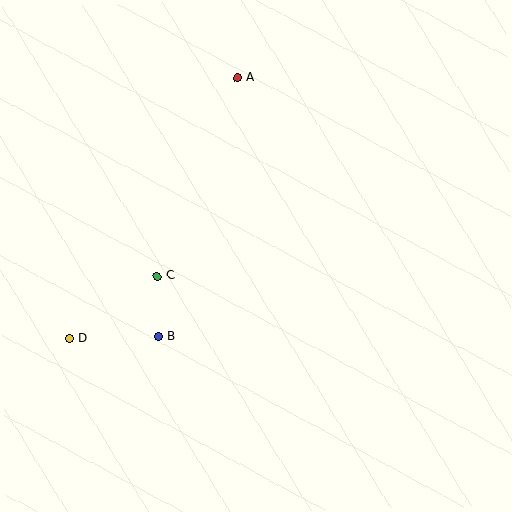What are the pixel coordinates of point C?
Point C is at (157, 276).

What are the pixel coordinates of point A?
Point A is at (237, 78).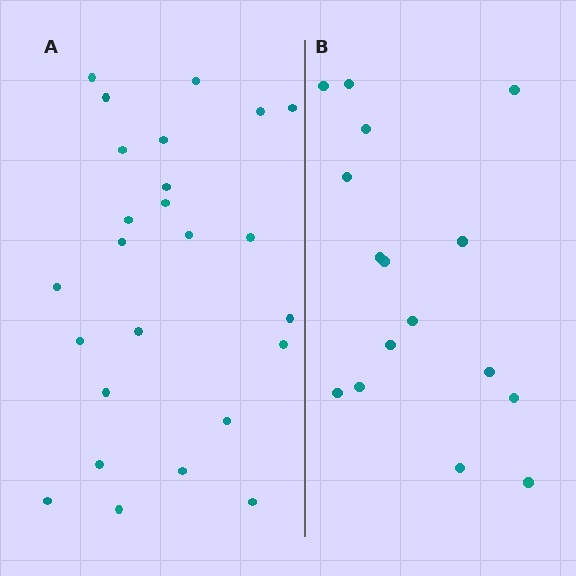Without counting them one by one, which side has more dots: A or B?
Region A (the left region) has more dots.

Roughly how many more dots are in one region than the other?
Region A has roughly 8 or so more dots than region B.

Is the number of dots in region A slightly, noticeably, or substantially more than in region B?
Region A has substantially more. The ratio is roughly 1.6 to 1.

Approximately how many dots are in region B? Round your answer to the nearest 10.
About 20 dots. (The exact count is 16, which rounds to 20.)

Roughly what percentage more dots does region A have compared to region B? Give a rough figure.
About 55% more.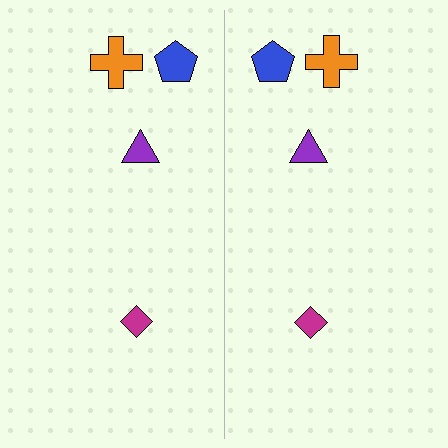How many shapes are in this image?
There are 8 shapes in this image.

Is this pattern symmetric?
Yes, this pattern has bilateral (reflection) symmetry.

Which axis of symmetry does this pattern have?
The pattern has a vertical axis of symmetry running through the center of the image.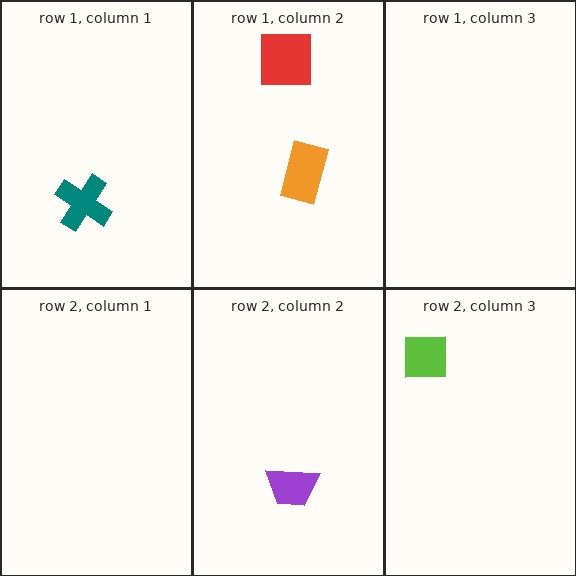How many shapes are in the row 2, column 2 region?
1.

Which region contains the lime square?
The row 2, column 3 region.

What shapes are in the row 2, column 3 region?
The lime square.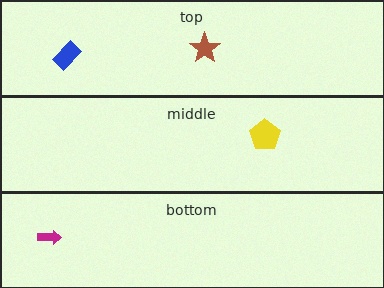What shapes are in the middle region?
The yellow pentagon.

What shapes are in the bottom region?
The magenta arrow.